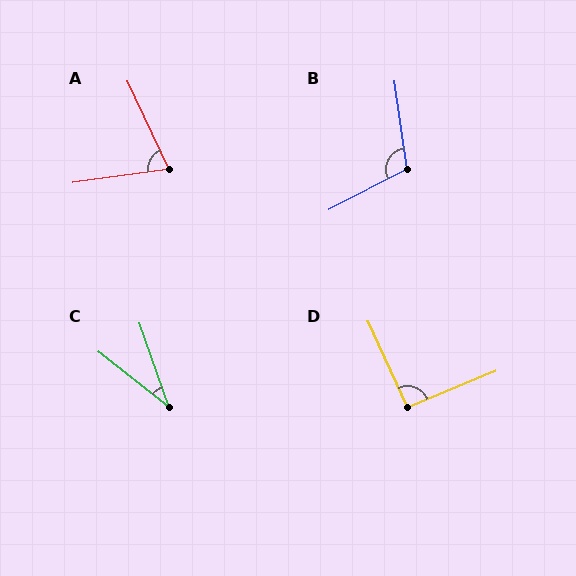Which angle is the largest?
B, at approximately 109 degrees.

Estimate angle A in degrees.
Approximately 73 degrees.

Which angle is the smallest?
C, at approximately 32 degrees.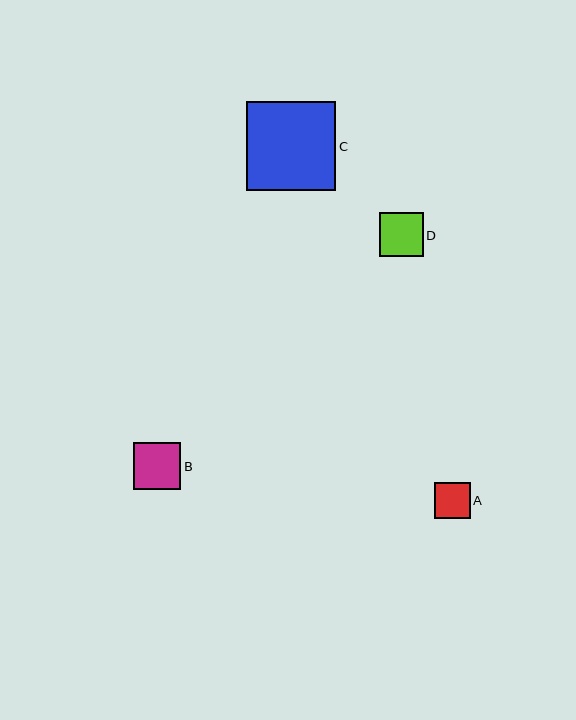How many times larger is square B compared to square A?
Square B is approximately 1.3 times the size of square A.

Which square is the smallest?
Square A is the smallest with a size of approximately 35 pixels.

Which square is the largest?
Square C is the largest with a size of approximately 89 pixels.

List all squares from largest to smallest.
From largest to smallest: C, B, D, A.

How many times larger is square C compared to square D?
Square C is approximately 2.1 times the size of square D.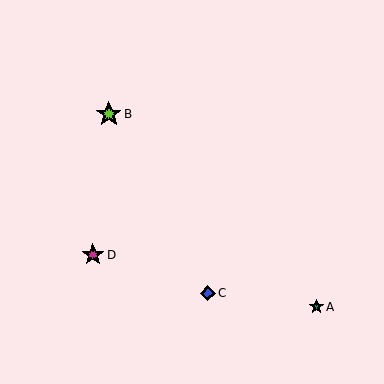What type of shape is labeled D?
Shape D is a magenta star.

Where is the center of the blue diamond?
The center of the blue diamond is at (208, 293).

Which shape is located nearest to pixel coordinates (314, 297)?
The teal star (labeled A) at (316, 307) is nearest to that location.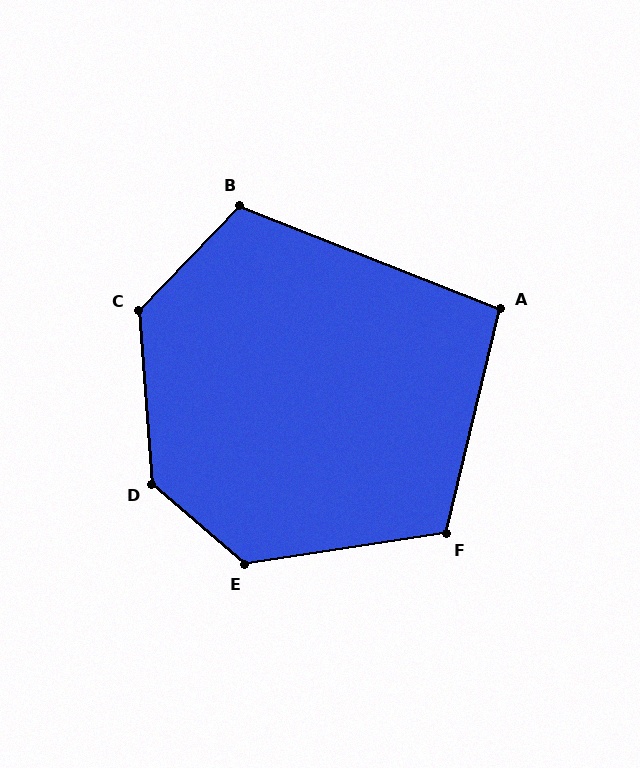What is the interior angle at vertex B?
Approximately 112 degrees (obtuse).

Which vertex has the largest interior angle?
D, at approximately 135 degrees.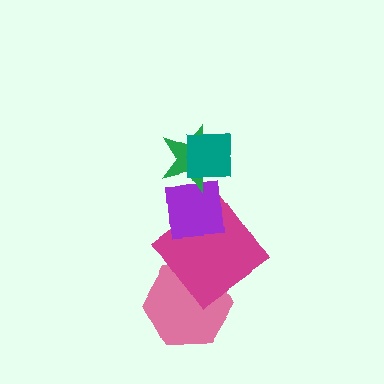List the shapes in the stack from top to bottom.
From top to bottom: the teal square, the green star, the purple square, the magenta diamond, the pink hexagon.